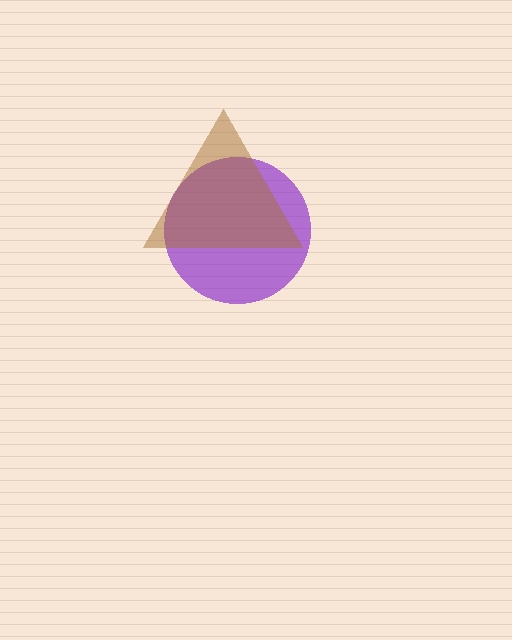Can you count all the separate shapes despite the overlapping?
Yes, there are 2 separate shapes.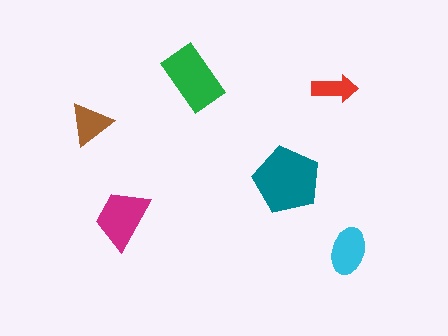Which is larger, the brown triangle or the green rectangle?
The green rectangle.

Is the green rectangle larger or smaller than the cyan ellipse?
Larger.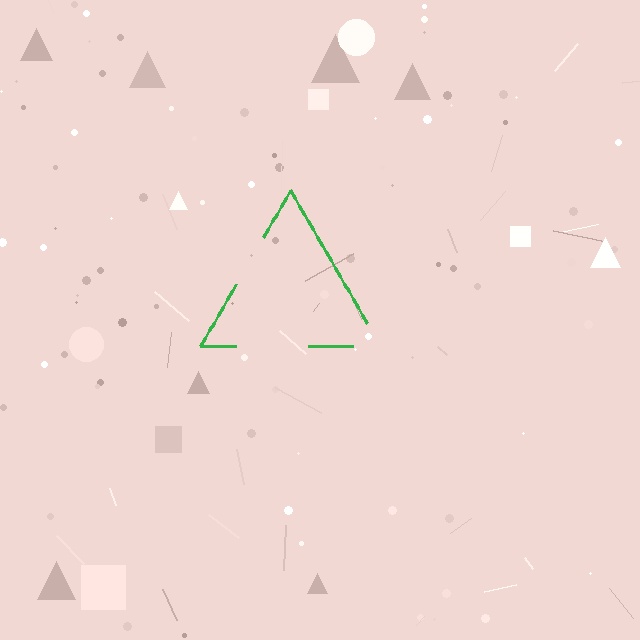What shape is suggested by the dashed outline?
The dashed outline suggests a triangle.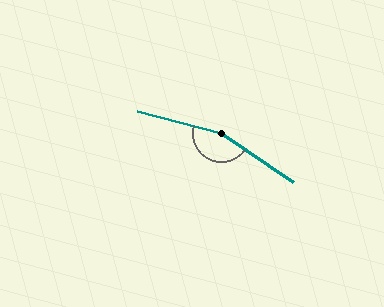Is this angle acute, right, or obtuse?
It is obtuse.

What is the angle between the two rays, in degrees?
Approximately 160 degrees.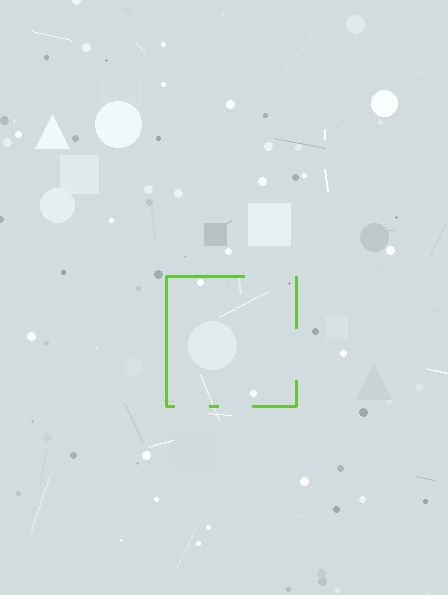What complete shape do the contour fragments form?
The contour fragments form a square.